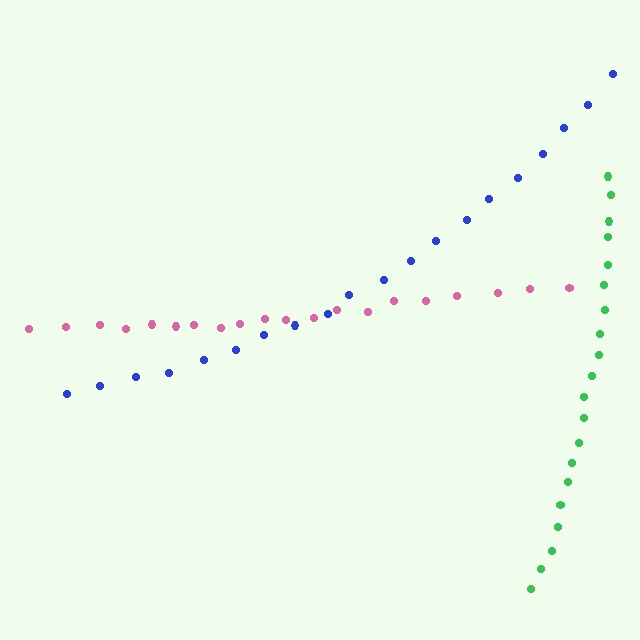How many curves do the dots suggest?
There are 3 distinct paths.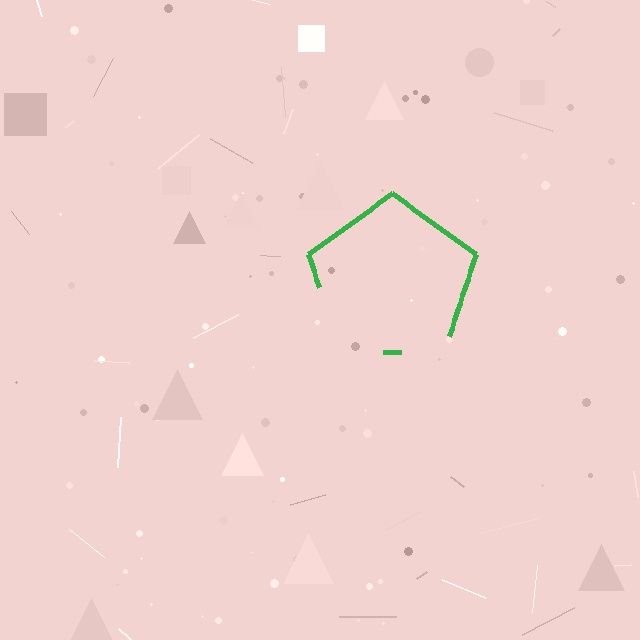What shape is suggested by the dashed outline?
The dashed outline suggests a pentagon.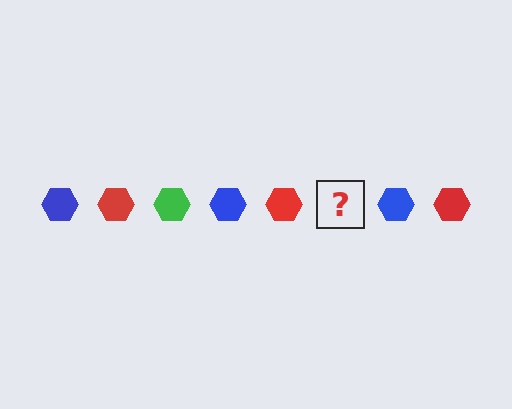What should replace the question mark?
The question mark should be replaced with a green hexagon.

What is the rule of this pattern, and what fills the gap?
The rule is that the pattern cycles through blue, red, green hexagons. The gap should be filled with a green hexagon.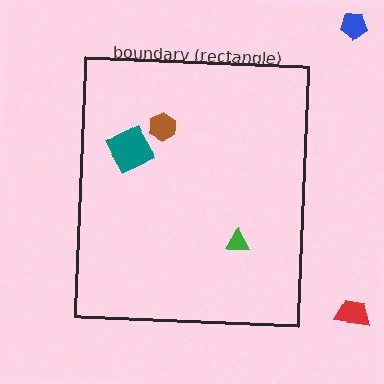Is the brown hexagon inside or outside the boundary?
Inside.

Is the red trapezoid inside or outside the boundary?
Outside.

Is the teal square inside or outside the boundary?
Inside.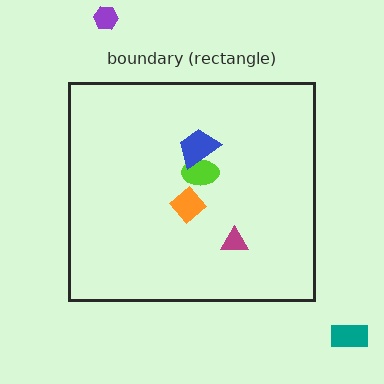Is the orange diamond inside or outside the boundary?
Inside.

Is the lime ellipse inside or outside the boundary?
Inside.